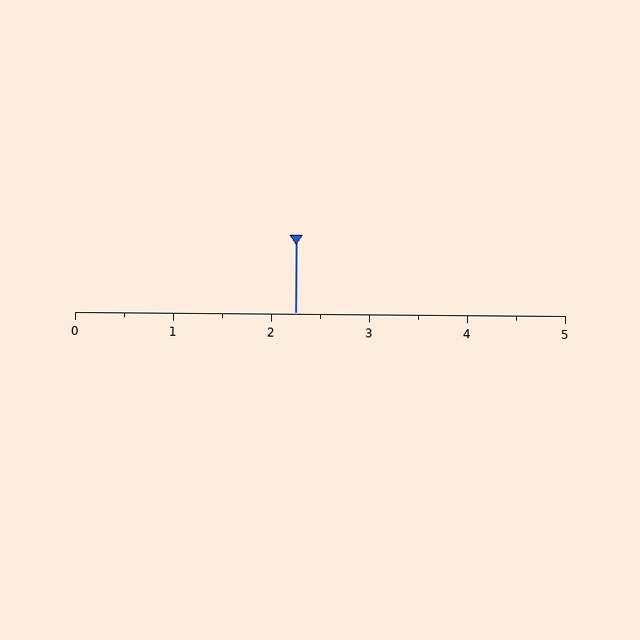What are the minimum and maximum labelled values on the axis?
The axis runs from 0 to 5.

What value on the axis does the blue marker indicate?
The marker indicates approximately 2.2.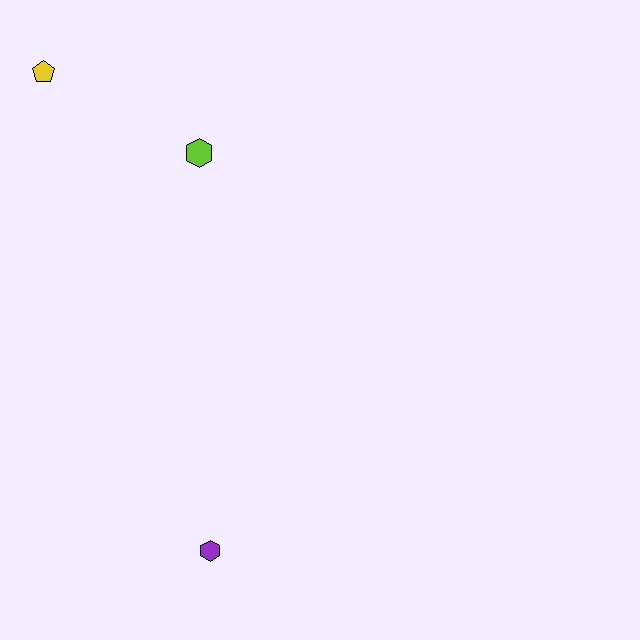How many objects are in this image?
There are 3 objects.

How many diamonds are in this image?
There are no diamonds.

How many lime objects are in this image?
There is 1 lime object.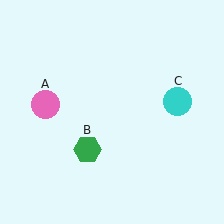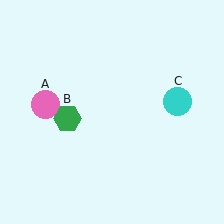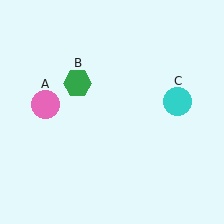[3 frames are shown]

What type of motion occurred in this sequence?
The green hexagon (object B) rotated clockwise around the center of the scene.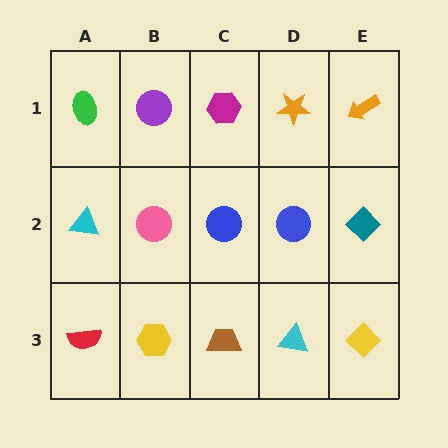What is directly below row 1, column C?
A blue circle.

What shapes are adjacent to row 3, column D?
A blue circle (row 2, column D), a brown trapezoid (row 3, column C), a yellow diamond (row 3, column E).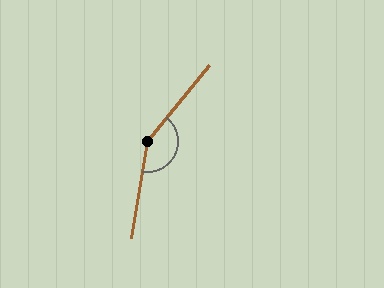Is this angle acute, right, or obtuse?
It is obtuse.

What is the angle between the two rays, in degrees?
Approximately 151 degrees.